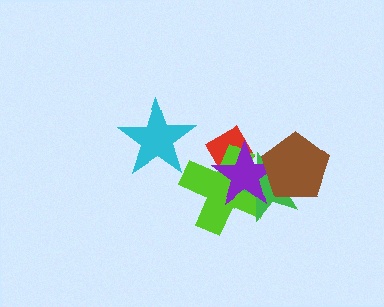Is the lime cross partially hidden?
Yes, it is partially covered by another shape.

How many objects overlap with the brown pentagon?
2 objects overlap with the brown pentagon.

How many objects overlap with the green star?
4 objects overlap with the green star.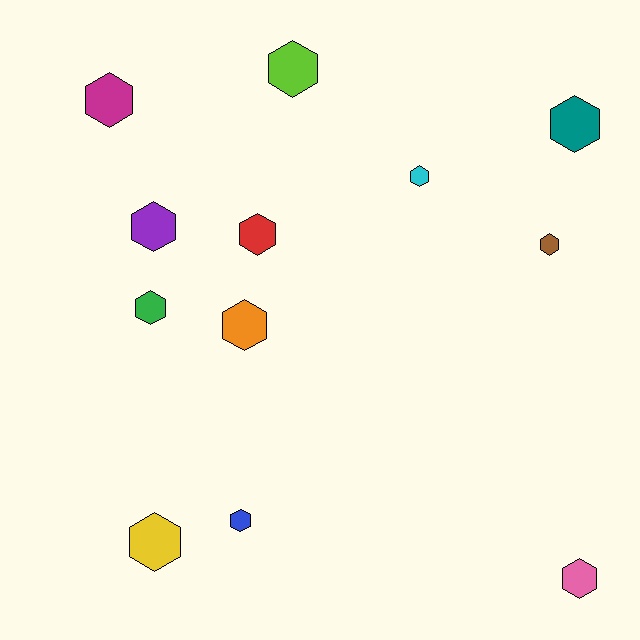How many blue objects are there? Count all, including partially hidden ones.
There is 1 blue object.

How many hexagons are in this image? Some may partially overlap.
There are 12 hexagons.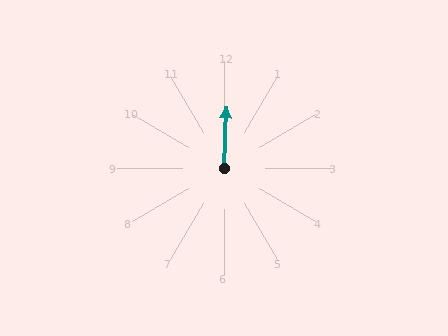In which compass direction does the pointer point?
North.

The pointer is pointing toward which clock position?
Roughly 12 o'clock.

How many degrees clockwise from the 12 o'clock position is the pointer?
Approximately 2 degrees.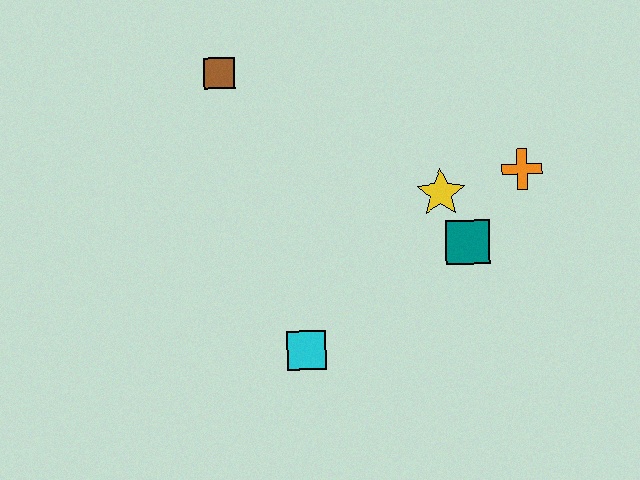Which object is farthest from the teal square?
The brown square is farthest from the teal square.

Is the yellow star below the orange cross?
Yes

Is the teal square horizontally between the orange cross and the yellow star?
Yes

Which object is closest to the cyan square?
The teal square is closest to the cyan square.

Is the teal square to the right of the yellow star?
Yes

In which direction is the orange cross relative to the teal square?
The orange cross is above the teal square.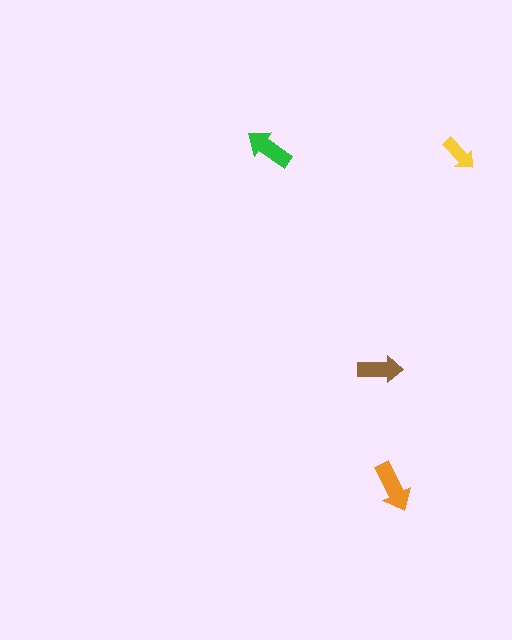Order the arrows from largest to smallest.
the orange one, the green one, the brown one, the yellow one.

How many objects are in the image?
There are 4 objects in the image.